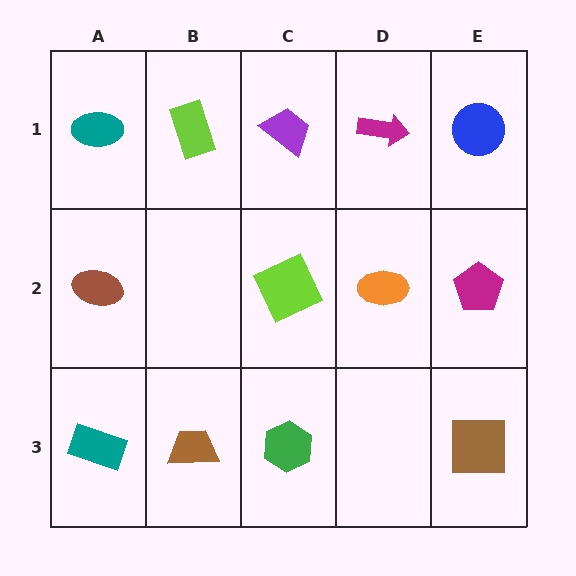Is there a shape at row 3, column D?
No, that cell is empty.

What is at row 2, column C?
A lime square.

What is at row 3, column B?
A brown trapezoid.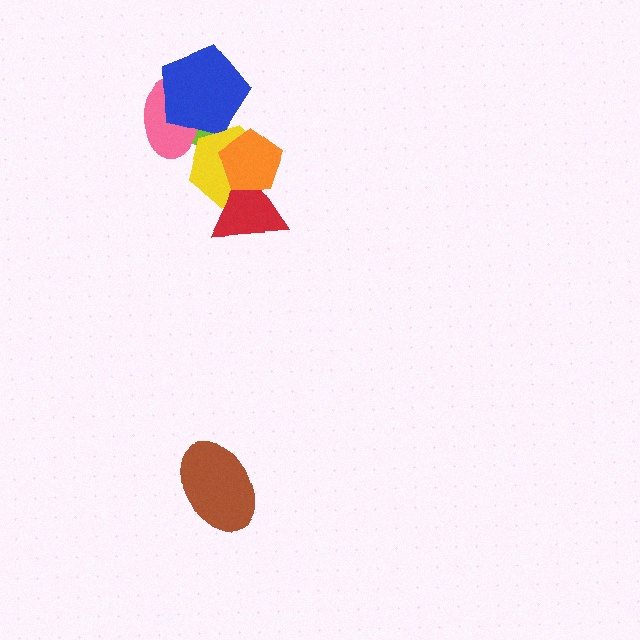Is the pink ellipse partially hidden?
Yes, it is partially covered by another shape.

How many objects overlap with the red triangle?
2 objects overlap with the red triangle.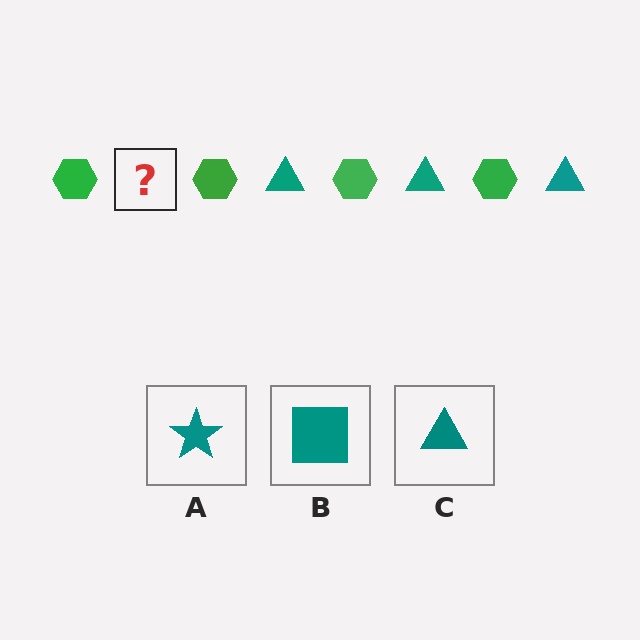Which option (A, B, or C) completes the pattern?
C.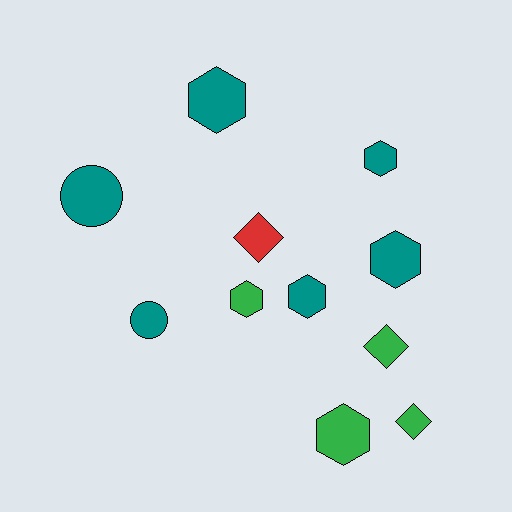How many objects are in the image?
There are 11 objects.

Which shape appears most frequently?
Hexagon, with 6 objects.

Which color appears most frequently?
Teal, with 6 objects.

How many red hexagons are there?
There are no red hexagons.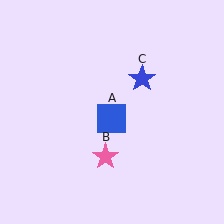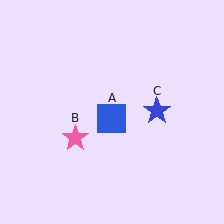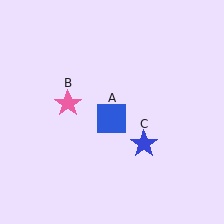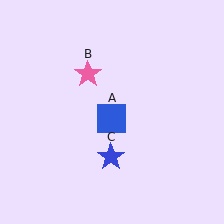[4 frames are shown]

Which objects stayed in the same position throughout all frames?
Blue square (object A) remained stationary.